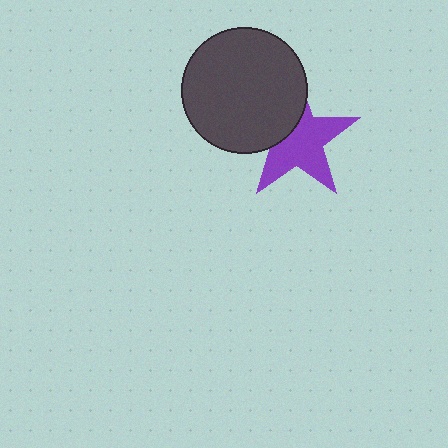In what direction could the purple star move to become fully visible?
The purple star could move toward the lower-right. That would shift it out from behind the dark gray circle entirely.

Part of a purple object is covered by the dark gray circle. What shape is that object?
It is a star.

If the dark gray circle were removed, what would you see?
You would see the complete purple star.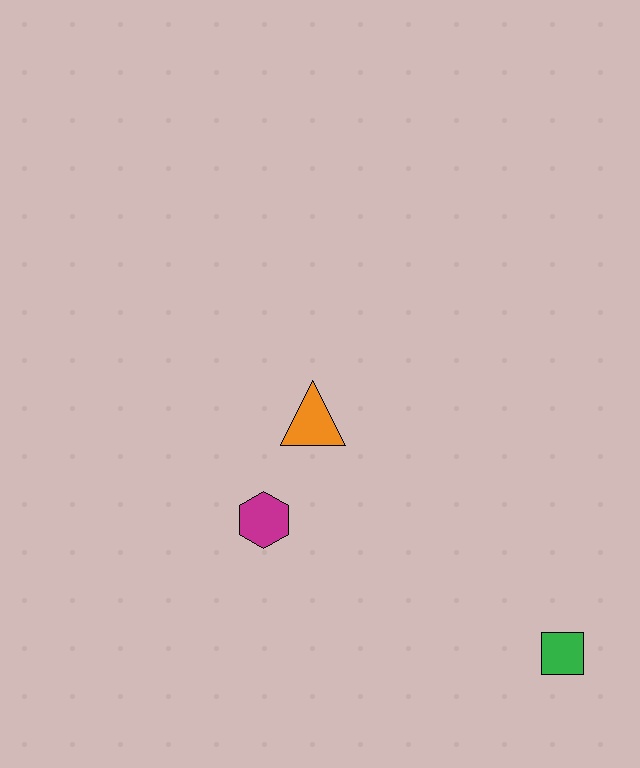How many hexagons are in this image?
There is 1 hexagon.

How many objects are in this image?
There are 3 objects.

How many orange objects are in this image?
There is 1 orange object.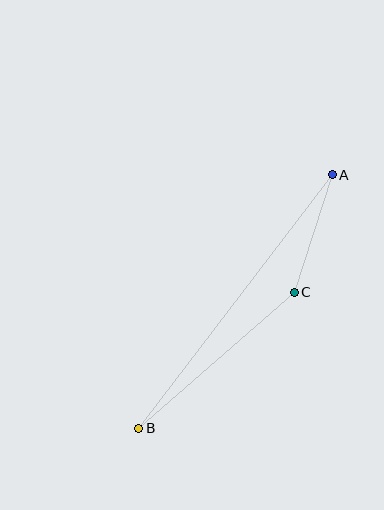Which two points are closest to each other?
Points A and C are closest to each other.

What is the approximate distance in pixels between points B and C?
The distance between B and C is approximately 207 pixels.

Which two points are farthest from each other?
Points A and B are farthest from each other.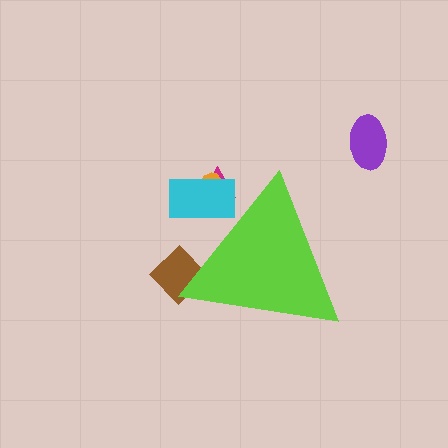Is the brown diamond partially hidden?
Yes, the brown diamond is partially hidden behind the lime triangle.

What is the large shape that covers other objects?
A lime triangle.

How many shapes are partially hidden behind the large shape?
4 shapes are partially hidden.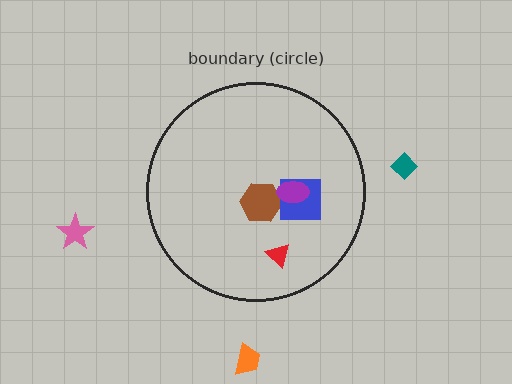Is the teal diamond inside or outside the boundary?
Outside.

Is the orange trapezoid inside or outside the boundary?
Outside.